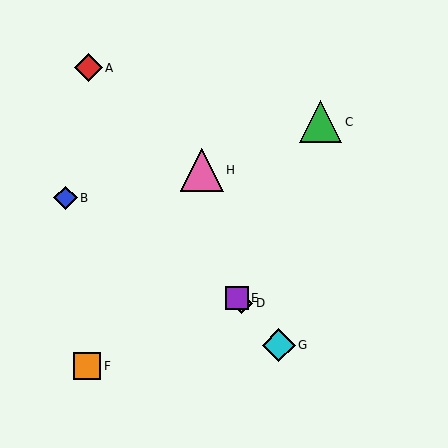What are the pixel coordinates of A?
Object A is at (89, 68).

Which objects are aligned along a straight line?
Objects D, E, G are aligned along a straight line.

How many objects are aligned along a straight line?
3 objects (D, E, G) are aligned along a straight line.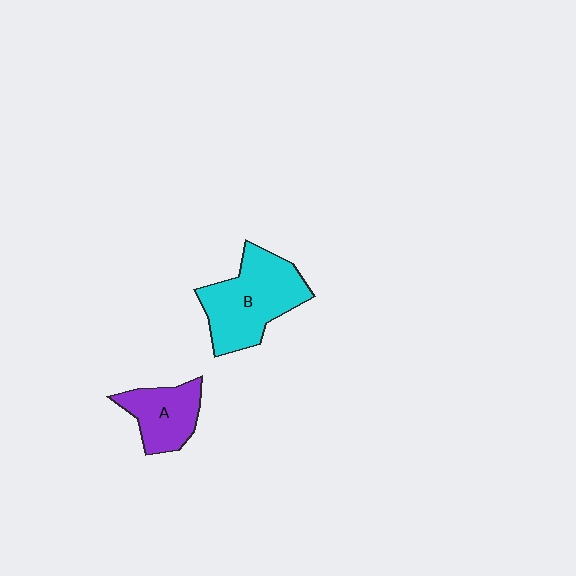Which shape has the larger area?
Shape B (cyan).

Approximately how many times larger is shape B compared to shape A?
Approximately 1.7 times.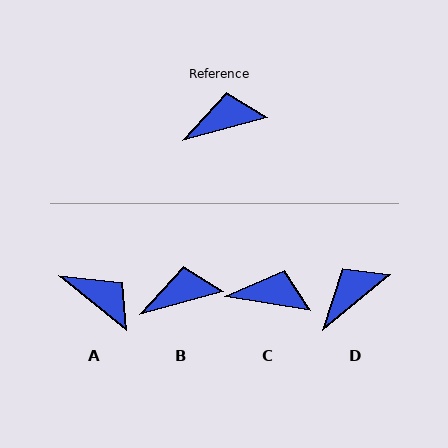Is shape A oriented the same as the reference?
No, it is off by about 54 degrees.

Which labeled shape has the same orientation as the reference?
B.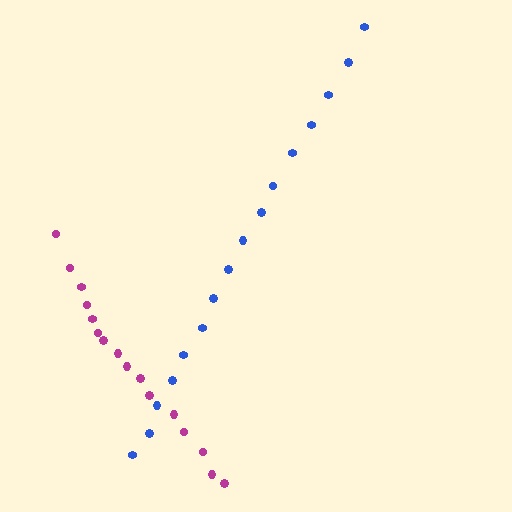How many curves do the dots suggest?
There are 2 distinct paths.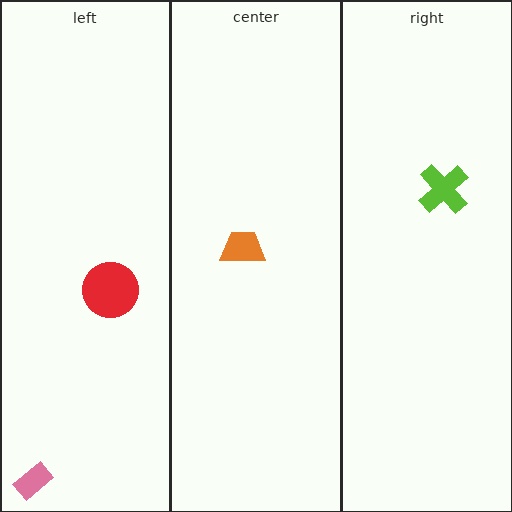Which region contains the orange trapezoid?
The center region.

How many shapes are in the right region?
1.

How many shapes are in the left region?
2.